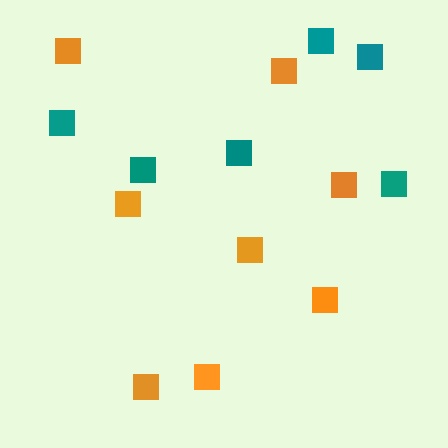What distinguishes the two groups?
There are 2 groups: one group of teal squares (6) and one group of orange squares (8).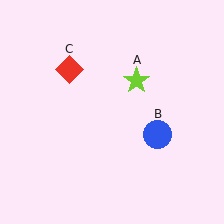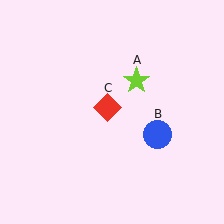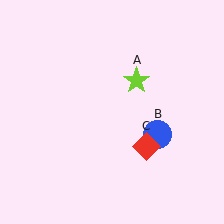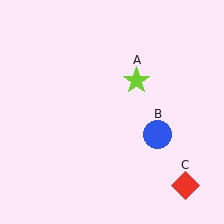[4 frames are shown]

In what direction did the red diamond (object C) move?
The red diamond (object C) moved down and to the right.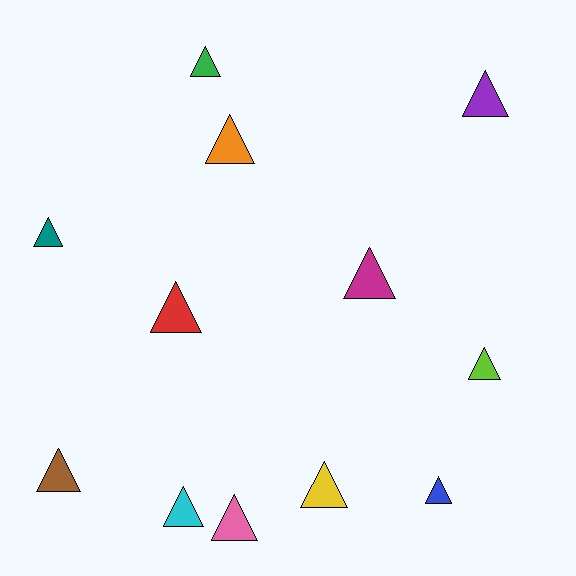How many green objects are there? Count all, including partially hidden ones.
There is 1 green object.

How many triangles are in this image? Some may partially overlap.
There are 12 triangles.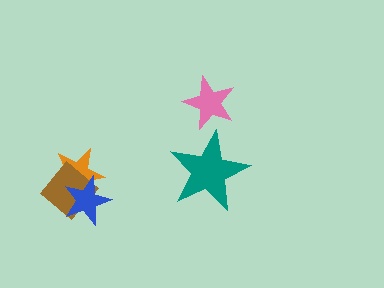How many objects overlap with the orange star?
2 objects overlap with the orange star.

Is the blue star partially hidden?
No, no other shape covers it.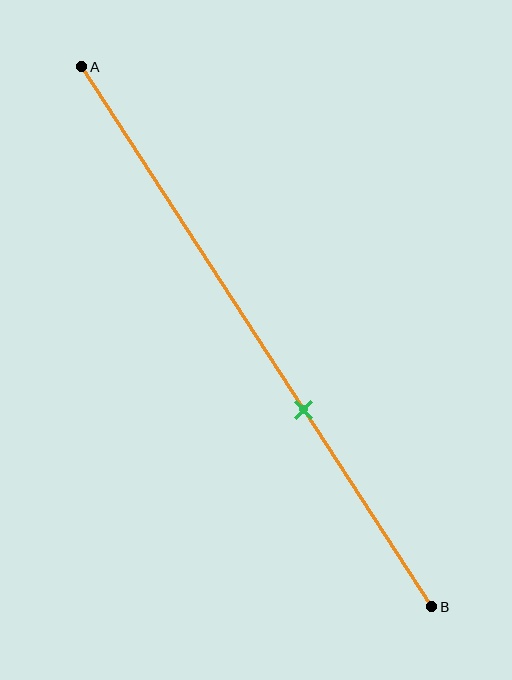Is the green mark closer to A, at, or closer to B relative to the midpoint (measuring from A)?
The green mark is closer to point B than the midpoint of segment AB.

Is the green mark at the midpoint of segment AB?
No, the mark is at about 65% from A, not at the 50% midpoint.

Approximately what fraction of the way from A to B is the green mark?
The green mark is approximately 65% of the way from A to B.